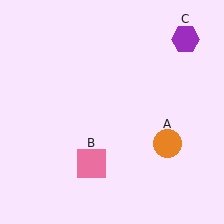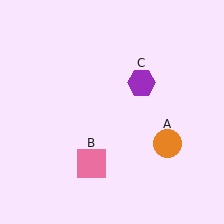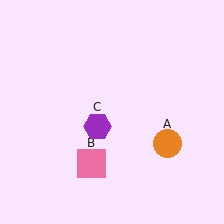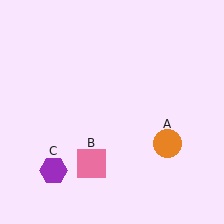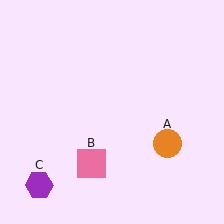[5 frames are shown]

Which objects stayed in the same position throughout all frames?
Orange circle (object A) and pink square (object B) remained stationary.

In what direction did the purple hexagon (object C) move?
The purple hexagon (object C) moved down and to the left.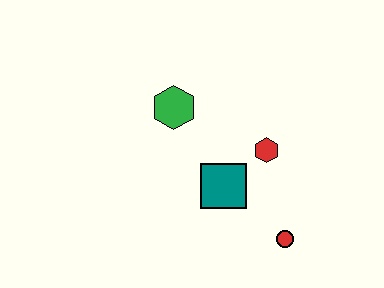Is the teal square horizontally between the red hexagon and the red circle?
No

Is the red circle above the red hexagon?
No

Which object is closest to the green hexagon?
The teal square is closest to the green hexagon.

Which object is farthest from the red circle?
The green hexagon is farthest from the red circle.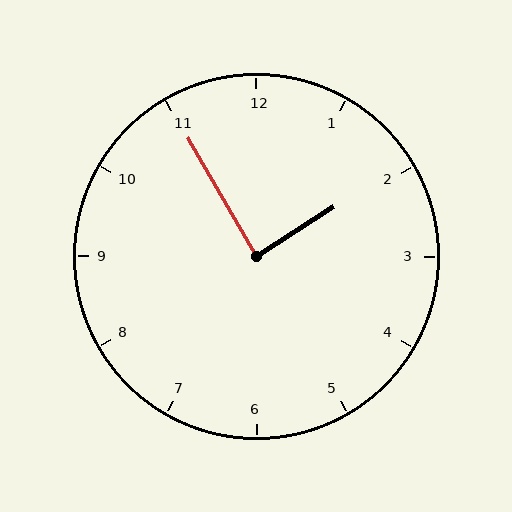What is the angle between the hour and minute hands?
Approximately 88 degrees.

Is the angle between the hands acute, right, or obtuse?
It is right.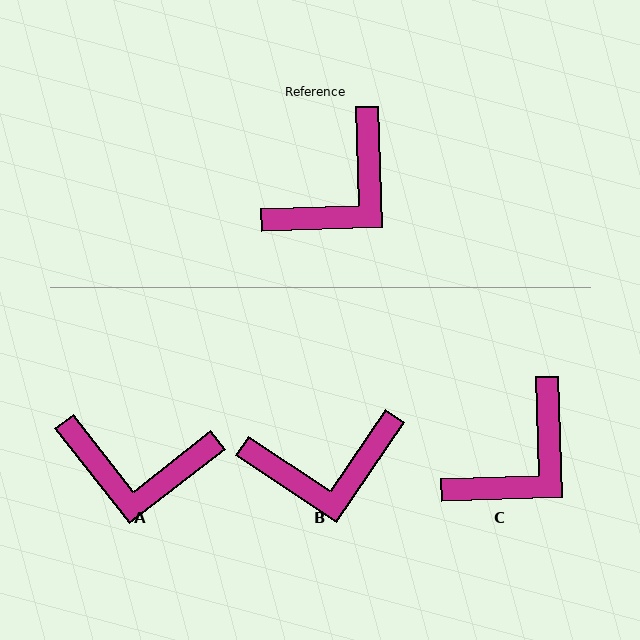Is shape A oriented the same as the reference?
No, it is off by about 54 degrees.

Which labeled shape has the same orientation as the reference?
C.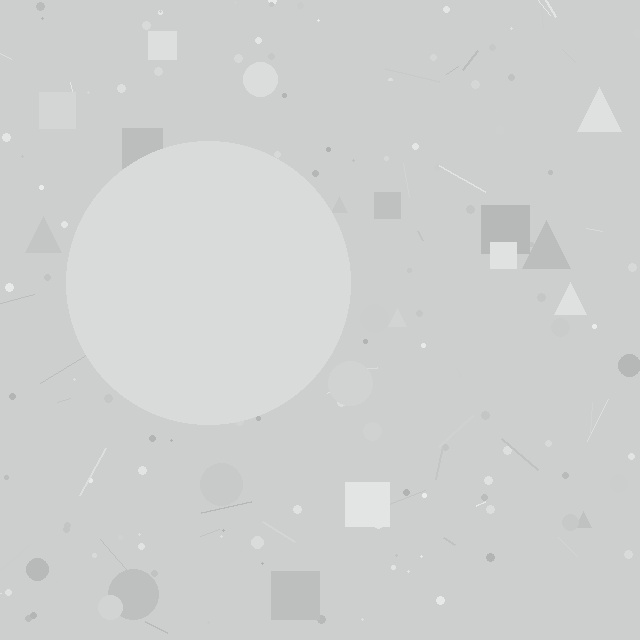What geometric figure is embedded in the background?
A circle is embedded in the background.